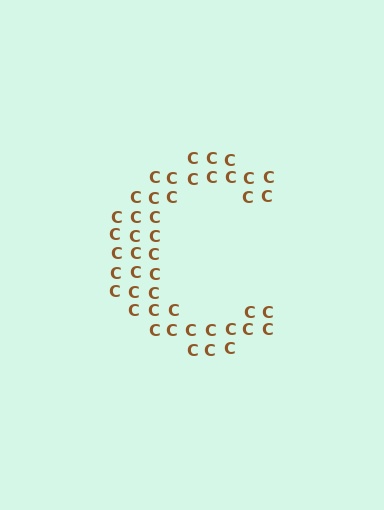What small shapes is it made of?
It is made of small letter C's.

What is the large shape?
The large shape is the letter C.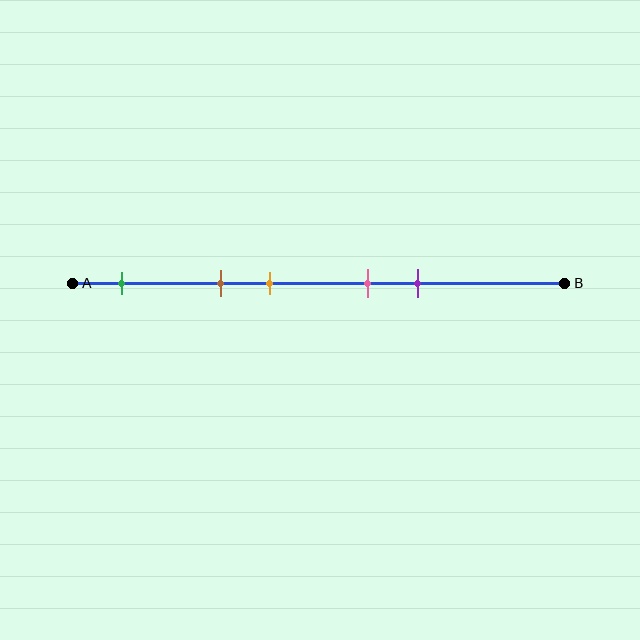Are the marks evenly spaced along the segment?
No, the marks are not evenly spaced.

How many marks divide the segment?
There are 5 marks dividing the segment.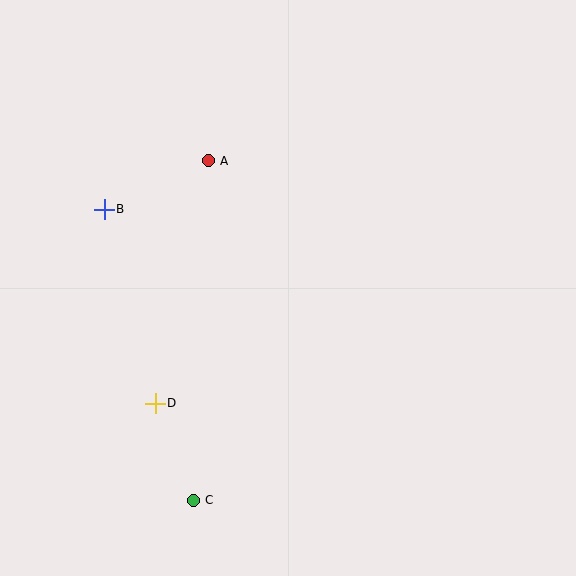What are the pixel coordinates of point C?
Point C is at (193, 500).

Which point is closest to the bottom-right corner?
Point C is closest to the bottom-right corner.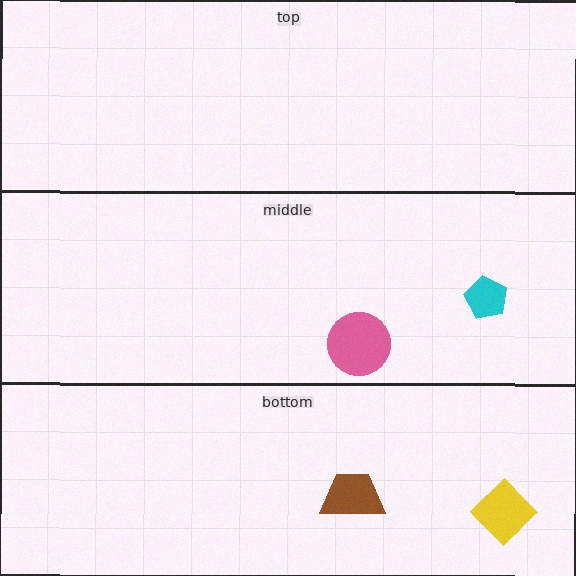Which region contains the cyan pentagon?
The middle region.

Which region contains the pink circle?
The middle region.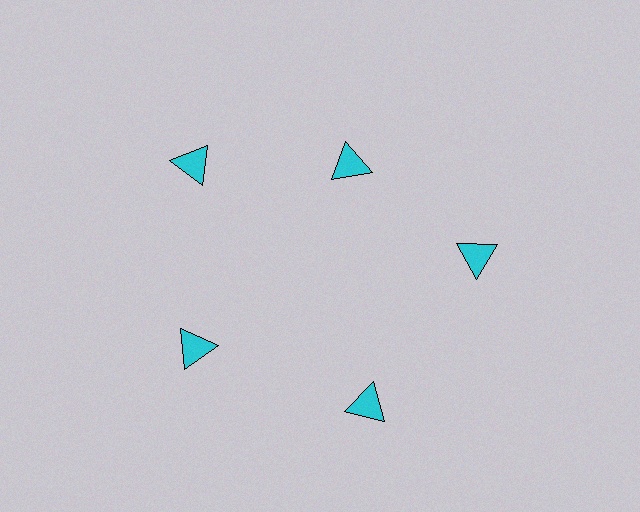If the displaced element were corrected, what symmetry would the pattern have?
It would have 5-fold rotational symmetry — the pattern would map onto itself every 72 degrees.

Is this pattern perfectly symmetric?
No. The 5 cyan triangles are arranged in a ring, but one element near the 1 o'clock position is pulled inward toward the center, breaking the 5-fold rotational symmetry.